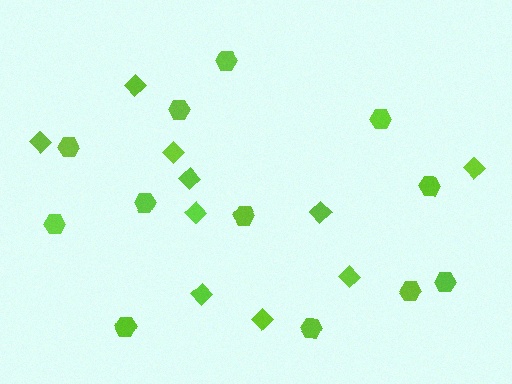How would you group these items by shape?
There are 2 groups: one group of diamonds (10) and one group of hexagons (12).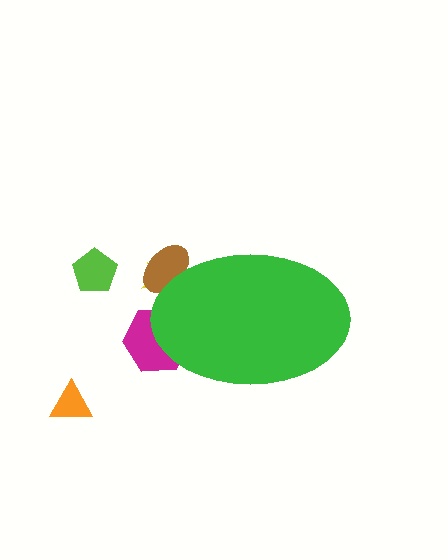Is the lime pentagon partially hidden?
No, the lime pentagon is fully visible.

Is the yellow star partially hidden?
Yes, the yellow star is partially hidden behind the green ellipse.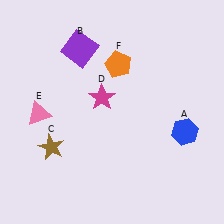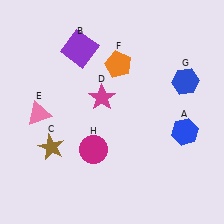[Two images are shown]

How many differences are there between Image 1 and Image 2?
There are 2 differences between the two images.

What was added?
A blue hexagon (G), a magenta circle (H) were added in Image 2.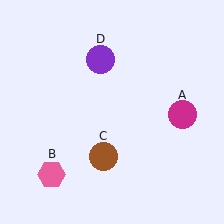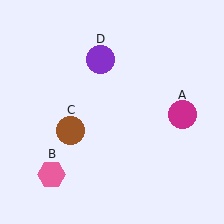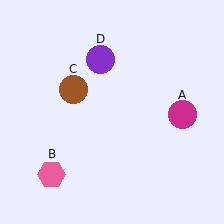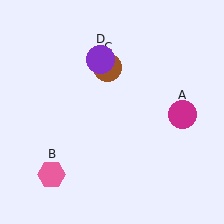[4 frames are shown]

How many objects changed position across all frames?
1 object changed position: brown circle (object C).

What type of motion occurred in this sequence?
The brown circle (object C) rotated clockwise around the center of the scene.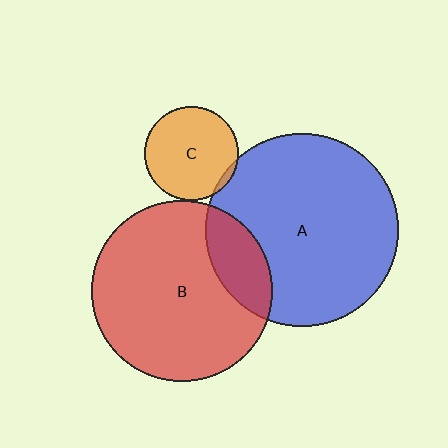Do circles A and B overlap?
Yes.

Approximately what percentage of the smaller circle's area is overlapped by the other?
Approximately 20%.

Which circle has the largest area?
Circle A (blue).